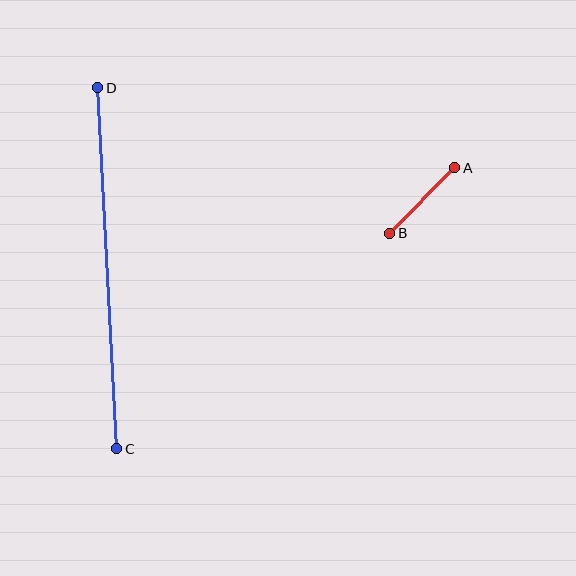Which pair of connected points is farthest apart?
Points C and D are farthest apart.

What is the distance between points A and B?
The distance is approximately 93 pixels.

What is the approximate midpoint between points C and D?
The midpoint is at approximately (107, 268) pixels.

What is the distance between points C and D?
The distance is approximately 362 pixels.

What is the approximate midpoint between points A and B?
The midpoint is at approximately (422, 201) pixels.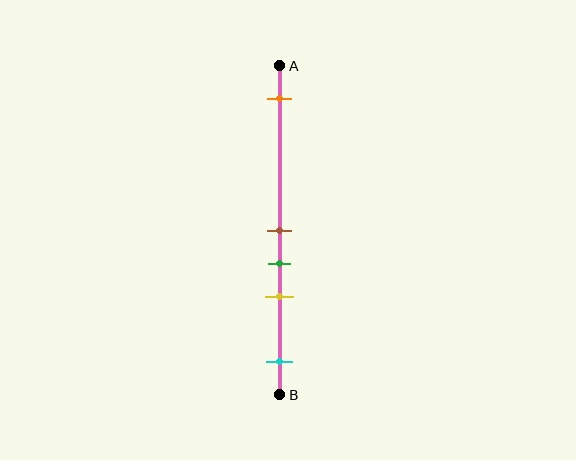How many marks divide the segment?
There are 5 marks dividing the segment.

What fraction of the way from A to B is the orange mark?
The orange mark is approximately 10% (0.1) of the way from A to B.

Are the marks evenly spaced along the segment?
No, the marks are not evenly spaced.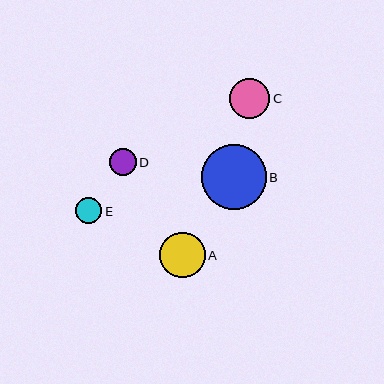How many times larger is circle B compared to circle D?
Circle B is approximately 2.4 times the size of circle D.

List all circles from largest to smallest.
From largest to smallest: B, A, C, D, E.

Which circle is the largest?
Circle B is the largest with a size of approximately 65 pixels.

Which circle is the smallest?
Circle E is the smallest with a size of approximately 26 pixels.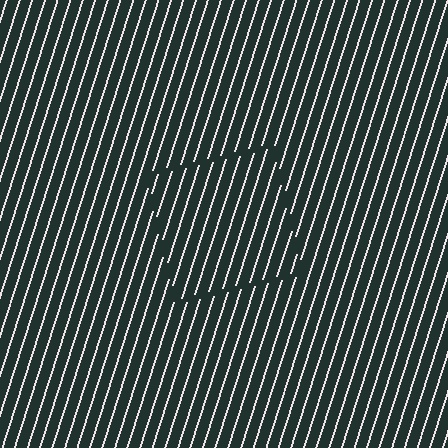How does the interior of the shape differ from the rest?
The interior of the shape contains the same grating, shifted by half a period — the contour is defined by the phase discontinuity where line-ends from the inner and outer gratings abut.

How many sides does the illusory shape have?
4 sides — the line-ends trace a square.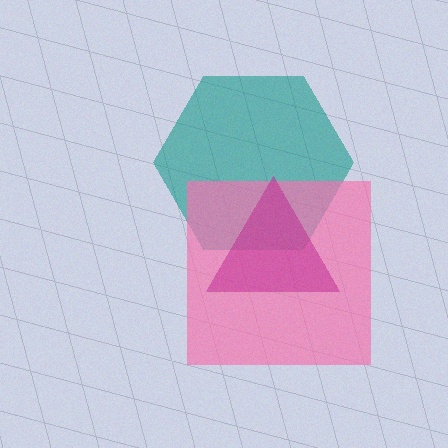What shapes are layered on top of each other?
The layered shapes are: a teal hexagon, a pink square, a magenta triangle.